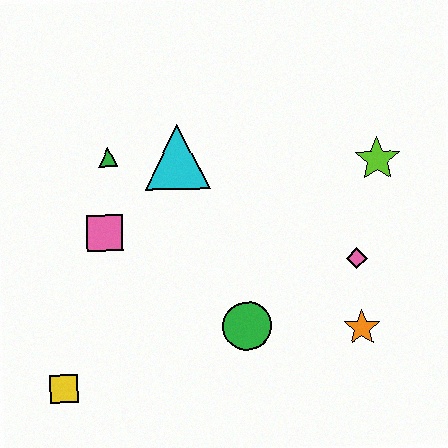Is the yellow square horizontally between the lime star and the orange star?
No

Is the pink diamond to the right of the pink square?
Yes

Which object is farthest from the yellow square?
The lime star is farthest from the yellow square.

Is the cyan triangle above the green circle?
Yes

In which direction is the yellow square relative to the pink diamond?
The yellow square is to the left of the pink diamond.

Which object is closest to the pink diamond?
The orange star is closest to the pink diamond.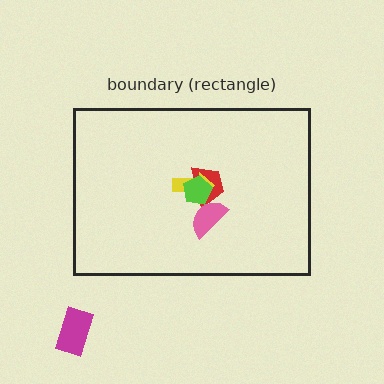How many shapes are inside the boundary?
4 inside, 1 outside.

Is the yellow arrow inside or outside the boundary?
Inside.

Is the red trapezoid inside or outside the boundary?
Inside.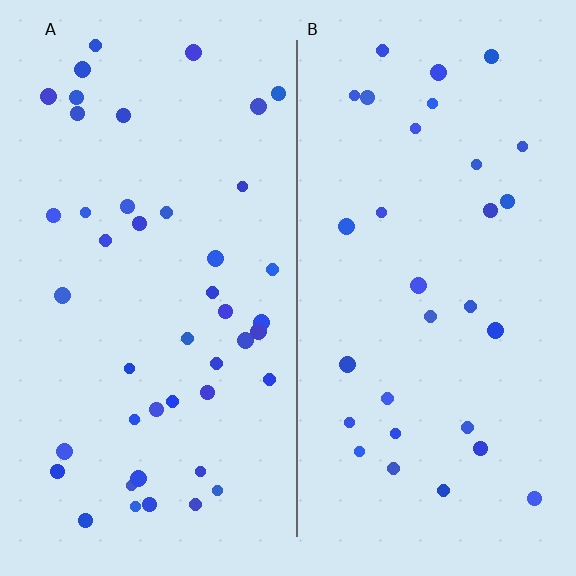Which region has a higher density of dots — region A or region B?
A (the left).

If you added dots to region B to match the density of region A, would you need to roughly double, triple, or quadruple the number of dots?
Approximately double.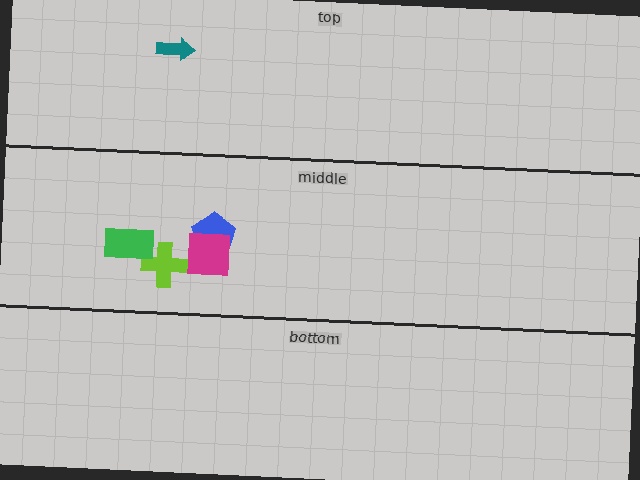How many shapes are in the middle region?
4.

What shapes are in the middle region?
The blue pentagon, the magenta square, the lime cross, the green rectangle.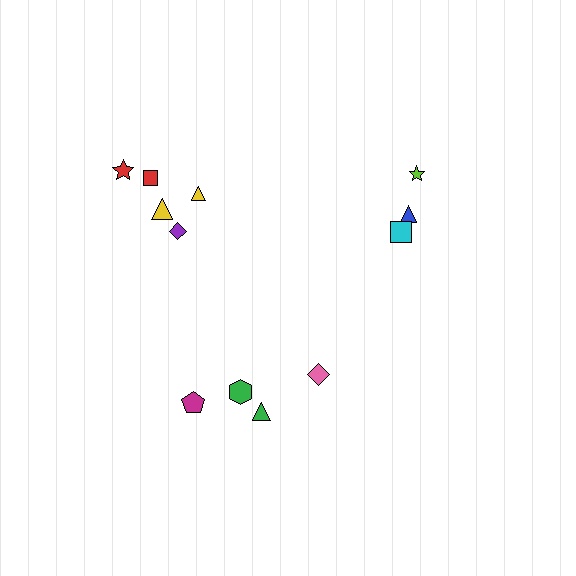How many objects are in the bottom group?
There are 4 objects.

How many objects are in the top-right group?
There are 3 objects.